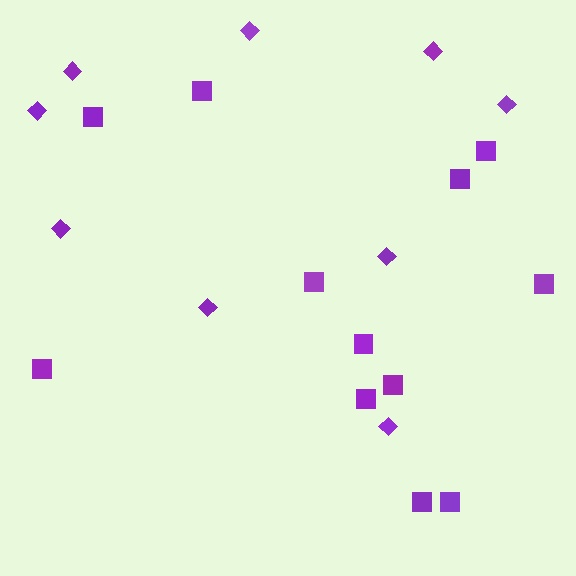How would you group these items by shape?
There are 2 groups: one group of squares (12) and one group of diamonds (9).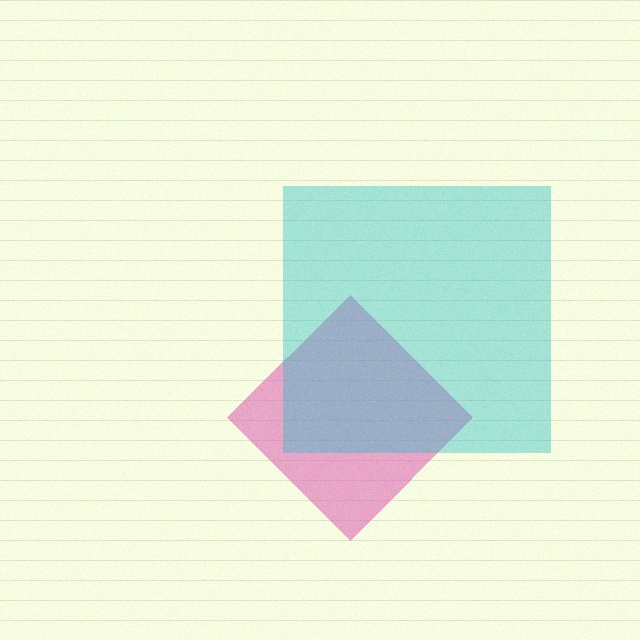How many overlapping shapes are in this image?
There are 2 overlapping shapes in the image.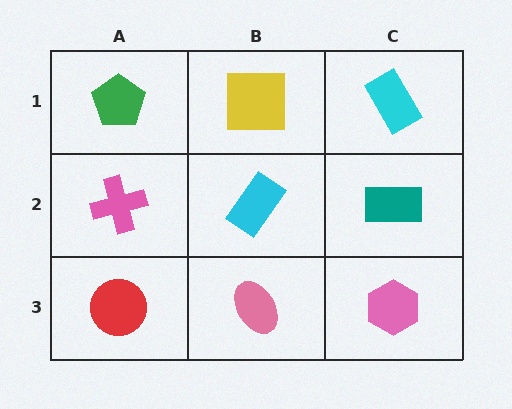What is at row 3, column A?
A red circle.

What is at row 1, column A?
A green pentagon.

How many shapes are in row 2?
3 shapes.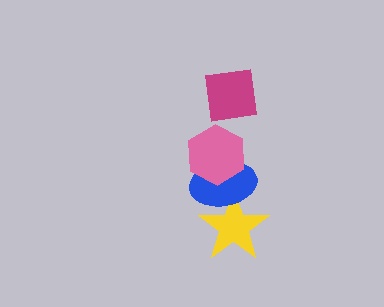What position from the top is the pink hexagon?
The pink hexagon is 2nd from the top.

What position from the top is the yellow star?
The yellow star is 4th from the top.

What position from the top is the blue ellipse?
The blue ellipse is 3rd from the top.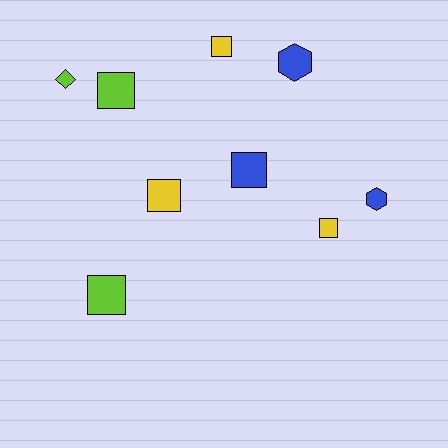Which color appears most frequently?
Blue, with 3 objects.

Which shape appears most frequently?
Square, with 6 objects.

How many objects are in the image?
There are 9 objects.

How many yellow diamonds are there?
There are no yellow diamonds.